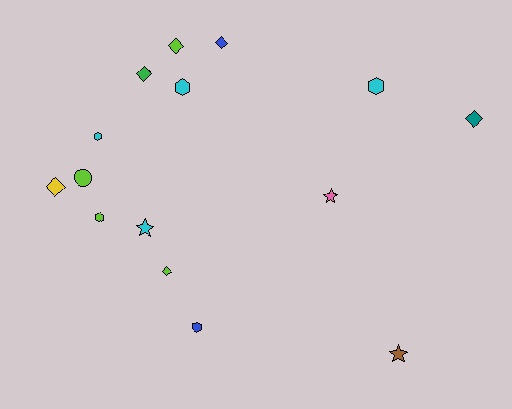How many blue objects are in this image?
There are 2 blue objects.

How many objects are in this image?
There are 15 objects.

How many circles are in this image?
There is 1 circle.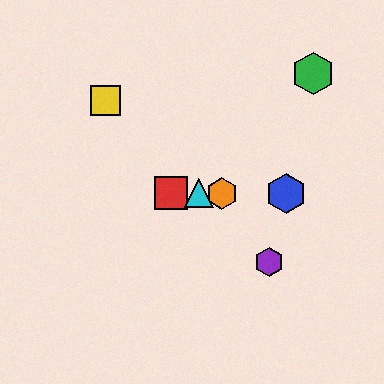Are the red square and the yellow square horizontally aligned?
No, the red square is at y≈193 and the yellow square is at y≈100.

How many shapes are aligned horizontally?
4 shapes (the red square, the blue hexagon, the orange hexagon, the cyan triangle) are aligned horizontally.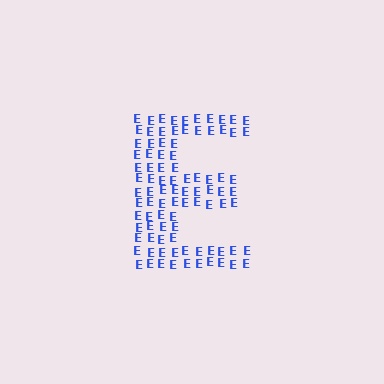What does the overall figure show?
The overall figure shows the letter E.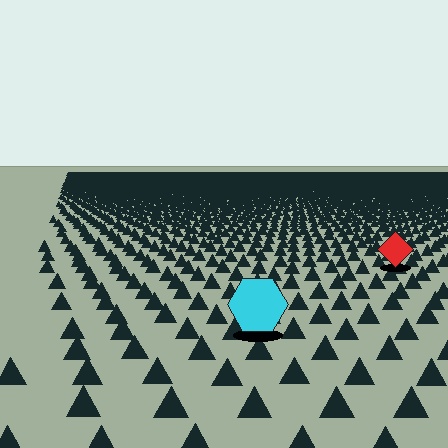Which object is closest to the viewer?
The cyan hexagon is closest. The texture marks near it are larger and more spread out.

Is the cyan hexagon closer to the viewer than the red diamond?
Yes. The cyan hexagon is closer — you can tell from the texture gradient: the ground texture is coarser near it.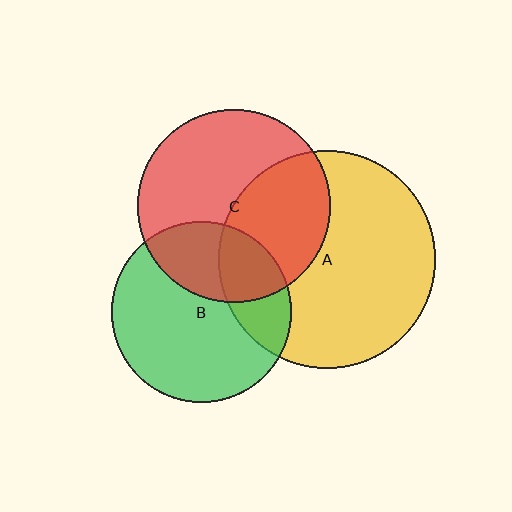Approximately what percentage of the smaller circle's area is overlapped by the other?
Approximately 25%.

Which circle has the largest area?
Circle A (yellow).